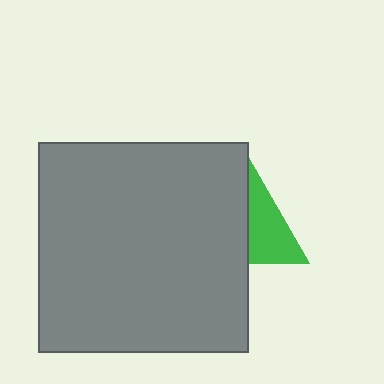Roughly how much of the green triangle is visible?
A small part of it is visible (roughly 43%).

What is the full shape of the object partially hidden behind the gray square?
The partially hidden object is a green triangle.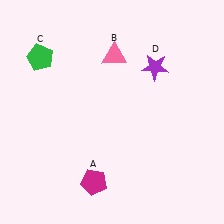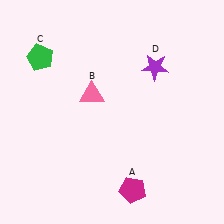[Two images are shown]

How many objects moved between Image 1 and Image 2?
2 objects moved between the two images.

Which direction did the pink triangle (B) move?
The pink triangle (B) moved down.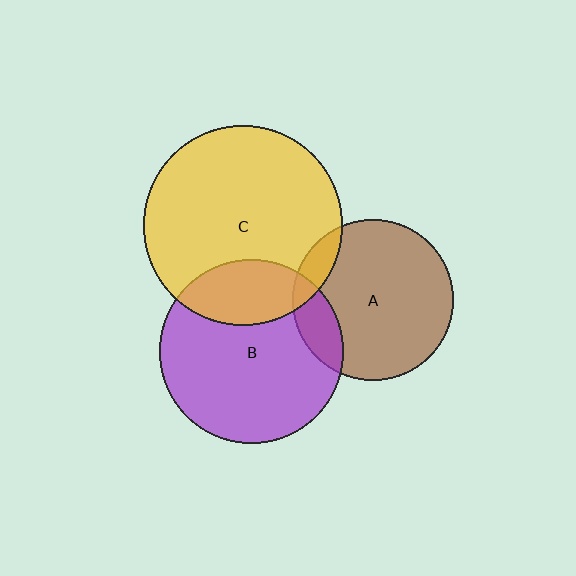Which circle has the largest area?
Circle C (yellow).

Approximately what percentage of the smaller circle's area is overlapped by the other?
Approximately 15%.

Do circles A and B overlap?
Yes.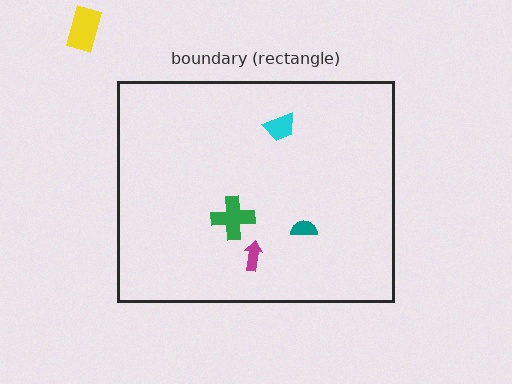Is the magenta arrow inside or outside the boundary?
Inside.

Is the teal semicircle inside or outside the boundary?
Inside.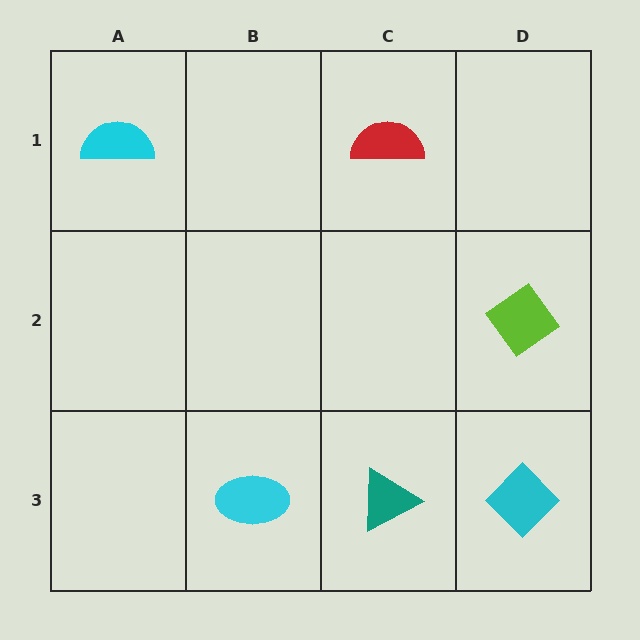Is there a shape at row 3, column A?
No, that cell is empty.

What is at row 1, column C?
A red semicircle.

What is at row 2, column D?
A lime diamond.